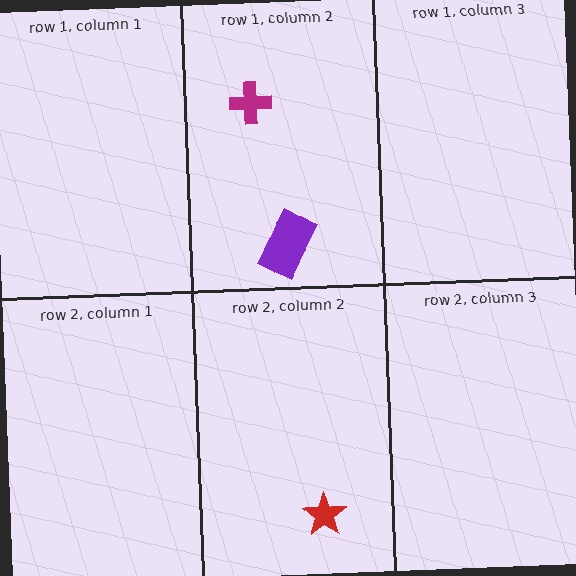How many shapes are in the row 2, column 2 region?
1.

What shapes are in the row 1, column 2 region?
The magenta cross, the purple rectangle.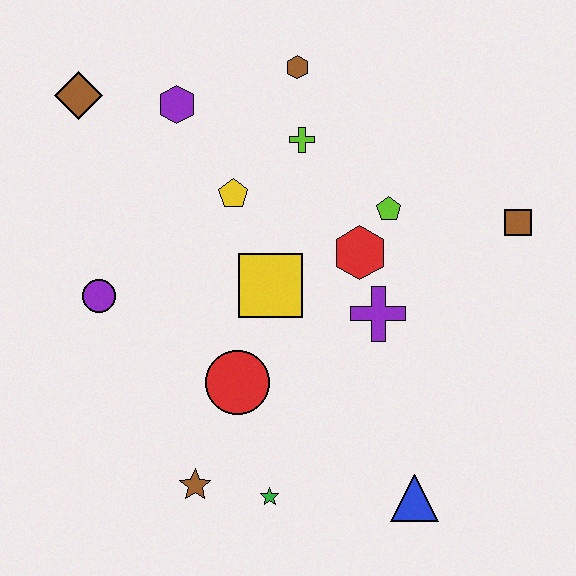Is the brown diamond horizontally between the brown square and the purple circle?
No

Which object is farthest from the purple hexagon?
The blue triangle is farthest from the purple hexagon.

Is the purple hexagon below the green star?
No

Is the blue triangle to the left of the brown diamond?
No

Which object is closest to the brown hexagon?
The lime cross is closest to the brown hexagon.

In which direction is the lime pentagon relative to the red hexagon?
The lime pentagon is above the red hexagon.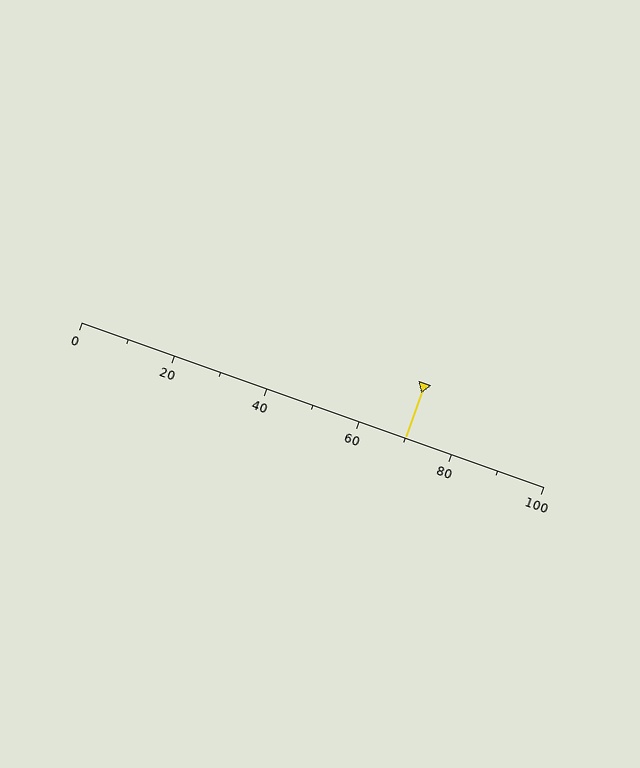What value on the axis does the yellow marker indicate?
The marker indicates approximately 70.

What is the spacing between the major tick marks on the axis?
The major ticks are spaced 20 apart.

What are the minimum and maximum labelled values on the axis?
The axis runs from 0 to 100.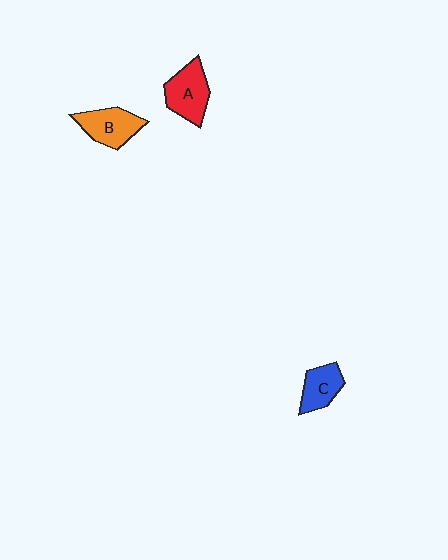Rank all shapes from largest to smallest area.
From largest to smallest: A (red), B (orange), C (blue).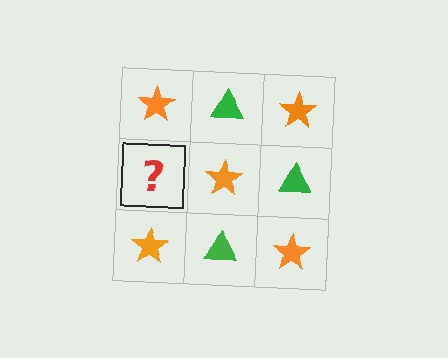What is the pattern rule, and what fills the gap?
The rule is that it alternates orange star and green triangle in a checkerboard pattern. The gap should be filled with a green triangle.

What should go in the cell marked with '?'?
The missing cell should contain a green triangle.